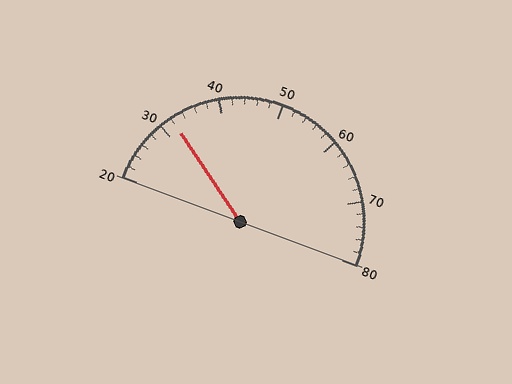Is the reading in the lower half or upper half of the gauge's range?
The reading is in the lower half of the range (20 to 80).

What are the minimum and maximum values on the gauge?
The gauge ranges from 20 to 80.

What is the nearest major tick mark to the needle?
The nearest major tick mark is 30.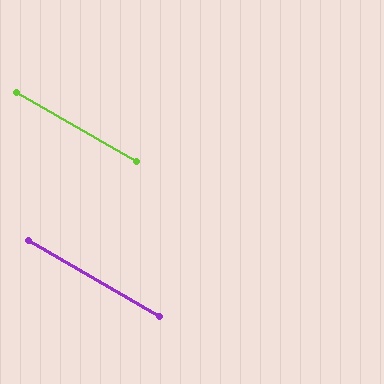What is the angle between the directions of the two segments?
Approximately 0 degrees.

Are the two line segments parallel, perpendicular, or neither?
Parallel — their directions differ by only 0.2°.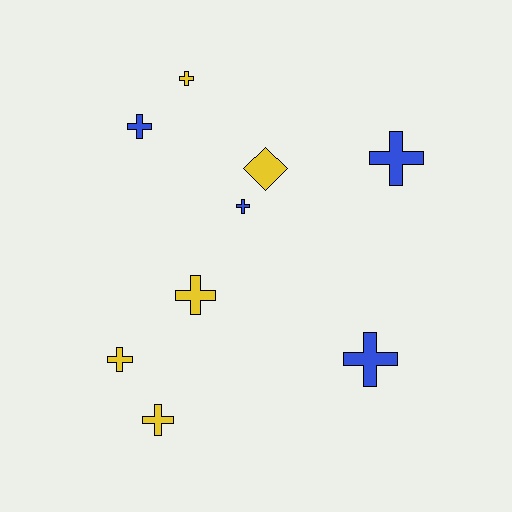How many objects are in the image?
There are 9 objects.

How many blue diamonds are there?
There are no blue diamonds.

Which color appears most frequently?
Yellow, with 5 objects.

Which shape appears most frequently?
Cross, with 8 objects.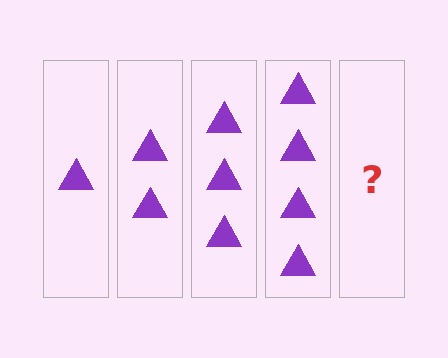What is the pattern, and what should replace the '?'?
The pattern is that each step adds one more triangle. The '?' should be 5 triangles.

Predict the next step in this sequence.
The next step is 5 triangles.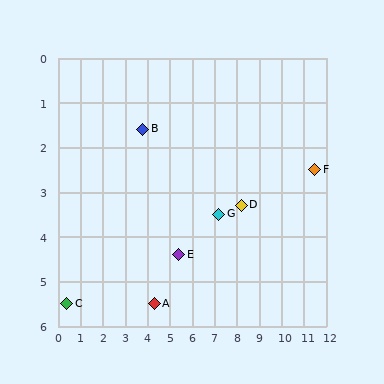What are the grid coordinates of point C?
Point C is at approximately (0.4, 5.5).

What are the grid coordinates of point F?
Point F is at approximately (11.5, 2.5).